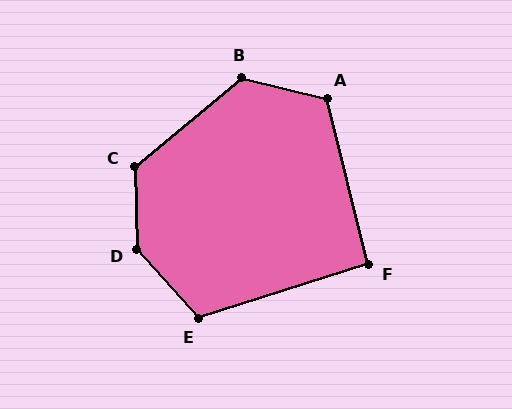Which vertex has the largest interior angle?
D, at approximately 140 degrees.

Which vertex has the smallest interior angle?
F, at approximately 94 degrees.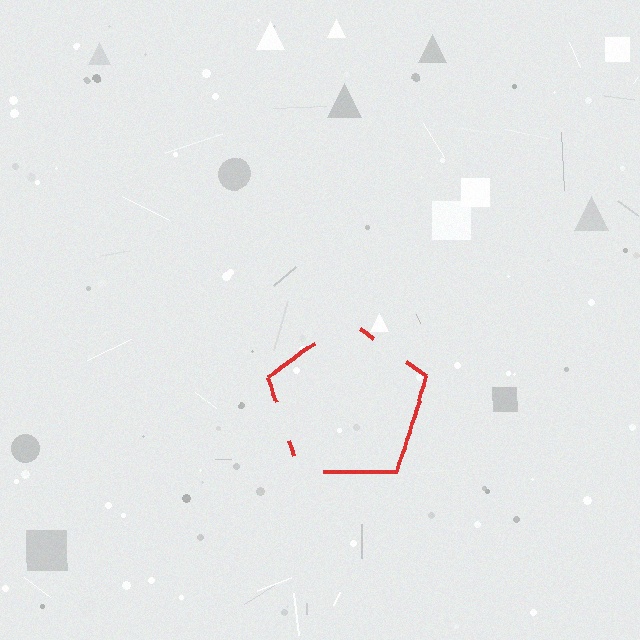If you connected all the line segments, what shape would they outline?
They would outline a pentagon.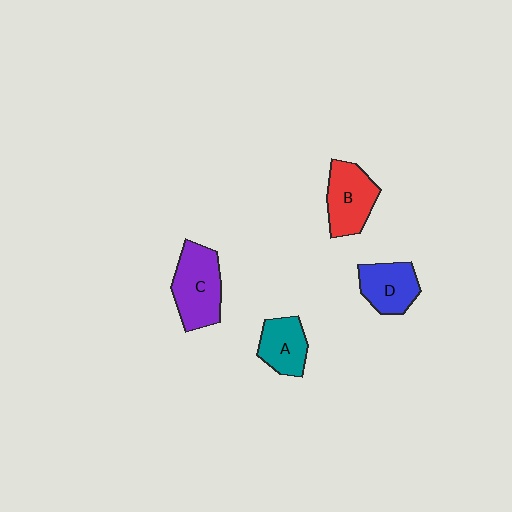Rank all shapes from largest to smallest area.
From largest to smallest: C (purple), B (red), D (blue), A (teal).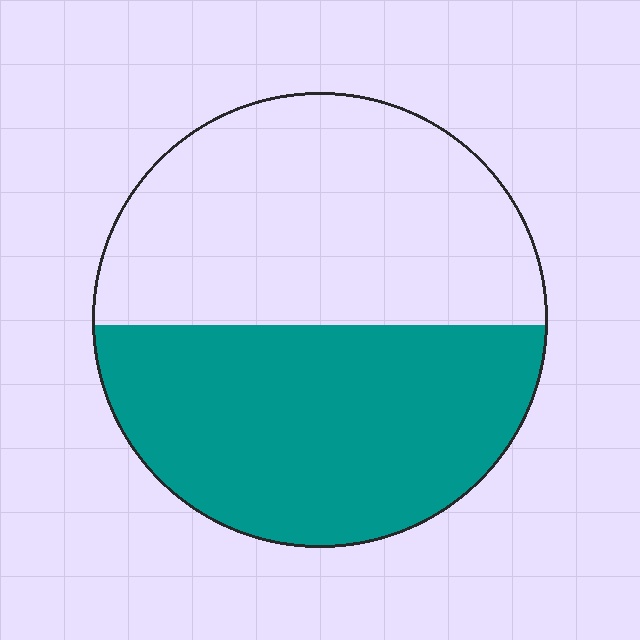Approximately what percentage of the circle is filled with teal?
Approximately 50%.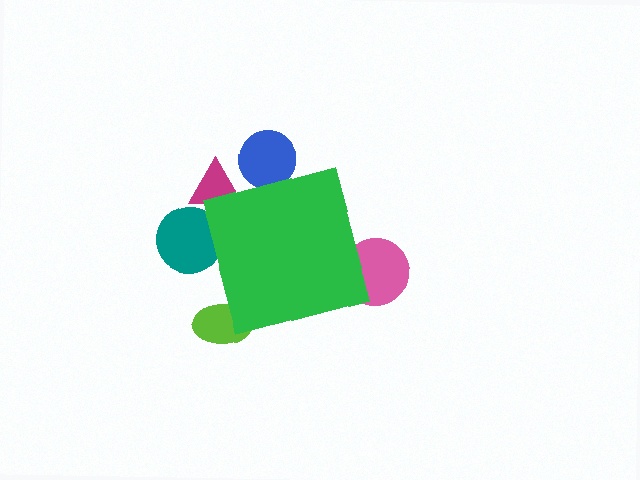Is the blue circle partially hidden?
Yes, the blue circle is partially hidden behind the green square.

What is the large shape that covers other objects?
A green square.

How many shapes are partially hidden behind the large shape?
5 shapes are partially hidden.